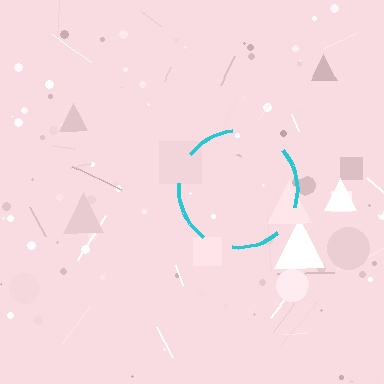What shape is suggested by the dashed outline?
The dashed outline suggests a circle.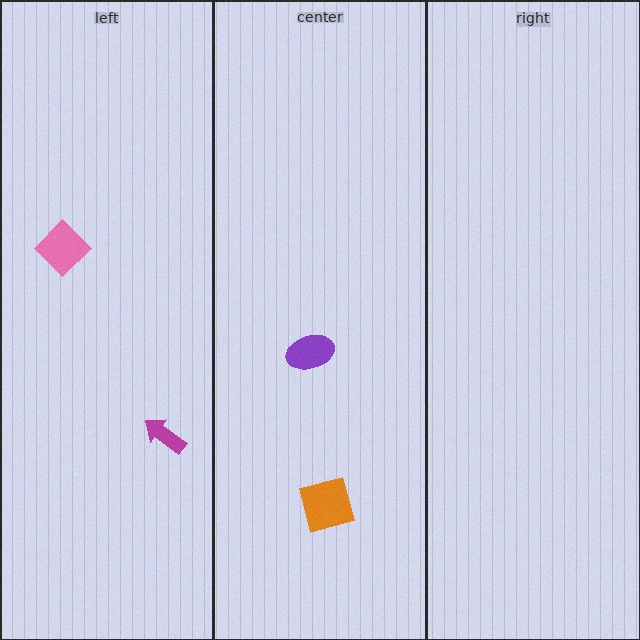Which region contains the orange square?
The center region.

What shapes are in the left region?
The magenta arrow, the pink diamond.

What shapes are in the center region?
The orange square, the purple ellipse.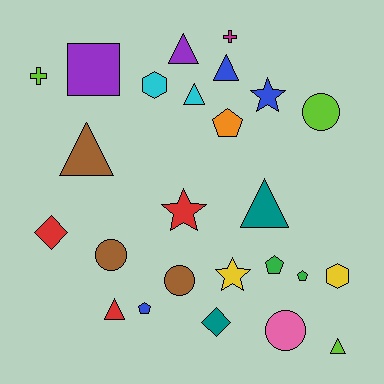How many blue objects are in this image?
There are 3 blue objects.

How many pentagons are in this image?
There are 4 pentagons.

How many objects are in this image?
There are 25 objects.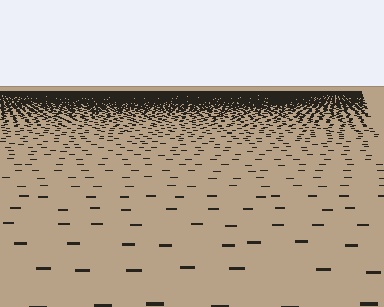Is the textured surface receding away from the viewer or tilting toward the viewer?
The surface is receding away from the viewer. Texture elements get smaller and denser toward the top.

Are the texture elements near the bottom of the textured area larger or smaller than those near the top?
Larger. Near the bottom, elements are closer to the viewer and appear at a bigger on-screen size.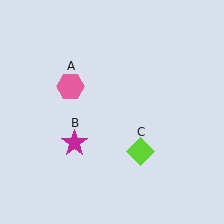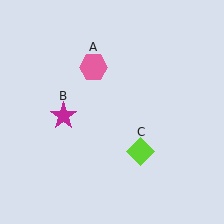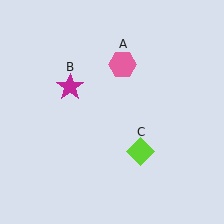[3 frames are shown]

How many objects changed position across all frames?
2 objects changed position: pink hexagon (object A), magenta star (object B).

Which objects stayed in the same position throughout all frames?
Lime diamond (object C) remained stationary.